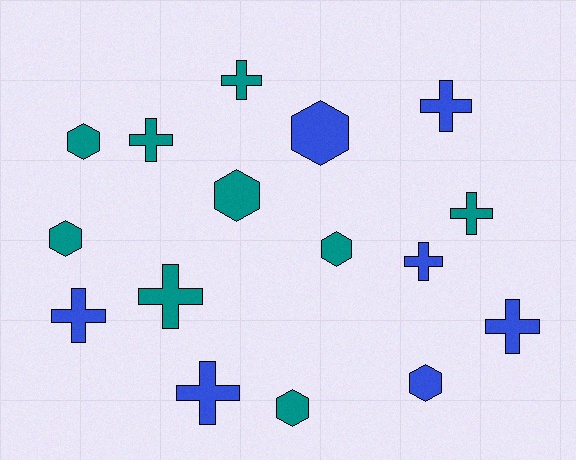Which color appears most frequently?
Teal, with 9 objects.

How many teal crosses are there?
There are 4 teal crosses.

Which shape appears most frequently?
Cross, with 9 objects.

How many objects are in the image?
There are 16 objects.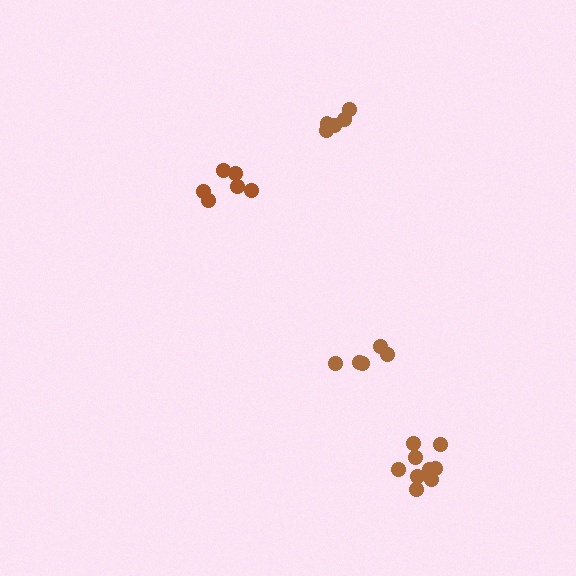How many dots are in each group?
Group 1: 5 dots, Group 2: 6 dots, Group 3: 9 dots, Group 4: 5 dots (25 total).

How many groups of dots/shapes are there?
There are 4 groups.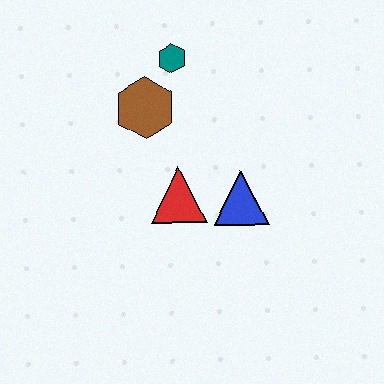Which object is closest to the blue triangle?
The red triangle is closest to the blue triangle.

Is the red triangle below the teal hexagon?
Yes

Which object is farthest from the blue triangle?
The teal hexagon is farthest from the blue triangle.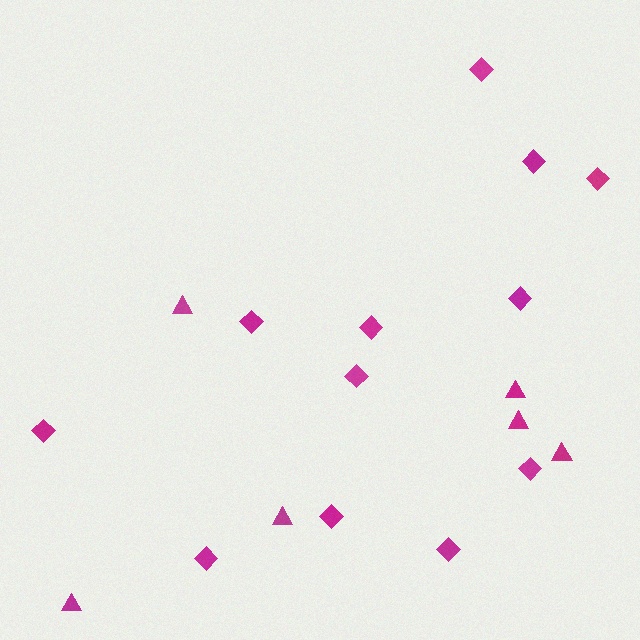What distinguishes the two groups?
There are 2 groups: one group of triangles (6) and one group of diamonds (12).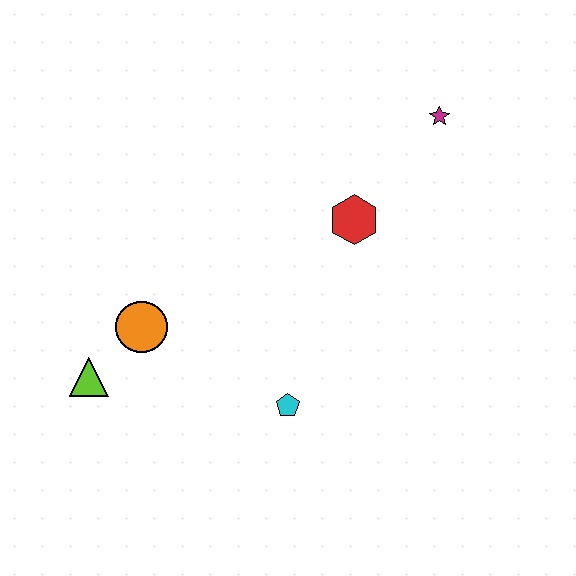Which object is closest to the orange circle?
The lime triangle is closest to the orange circle.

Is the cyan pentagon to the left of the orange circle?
No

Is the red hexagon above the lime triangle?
Yes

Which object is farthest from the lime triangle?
The magenta star is farthest from the lime triangle.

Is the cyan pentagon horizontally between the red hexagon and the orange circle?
Yes